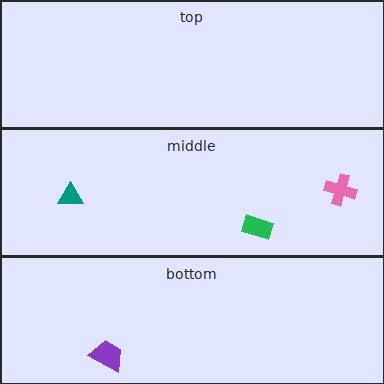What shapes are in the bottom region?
The purple trapezoid.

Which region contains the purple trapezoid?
The bottom region.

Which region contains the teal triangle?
The middle region.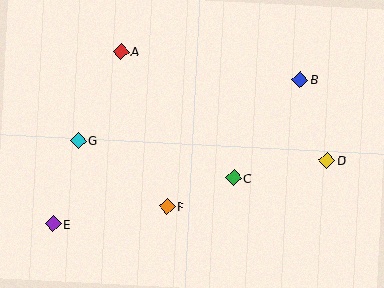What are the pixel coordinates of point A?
Point A is at (121, 51).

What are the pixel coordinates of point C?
Point C is at (234, 178).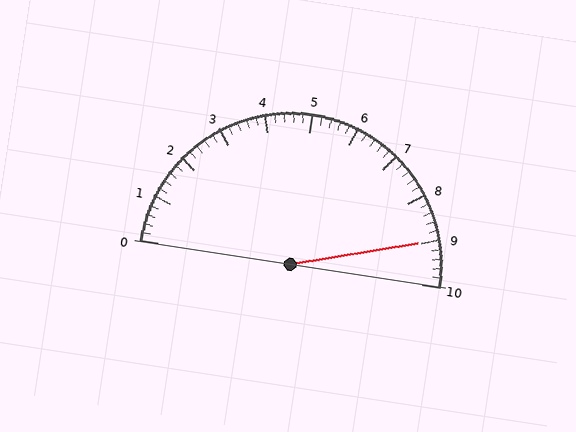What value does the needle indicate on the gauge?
The needle indicates approximately 9.0.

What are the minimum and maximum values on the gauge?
The gauge ranges from 0 to 10.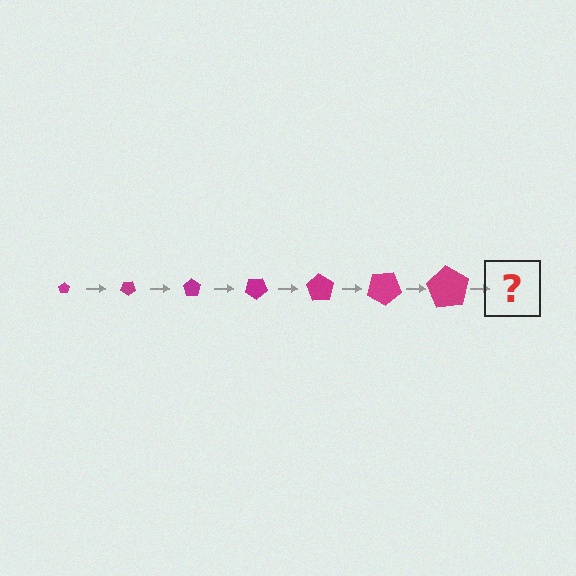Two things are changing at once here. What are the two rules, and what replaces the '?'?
The two rules are that the pentagon grows larger each step and it rotates 35 degrees each step. The '?' should be a pentagon, larger than the previous one and rotated 245 degrees from the start.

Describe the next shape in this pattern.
It should be a pentagon, larger than the previous one and rotated 245 degrees from the start.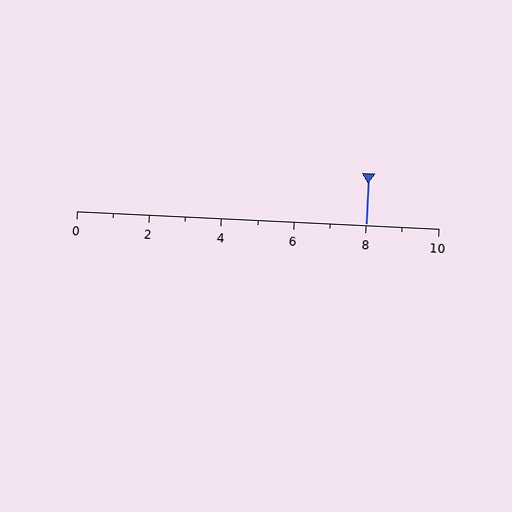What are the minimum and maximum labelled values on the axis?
The axis runs from 0 to 10.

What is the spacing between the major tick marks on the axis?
The major ticks are spaced 2 apart.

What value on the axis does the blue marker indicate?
The marker indicates approximately 8.